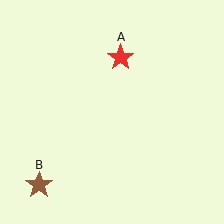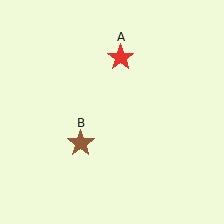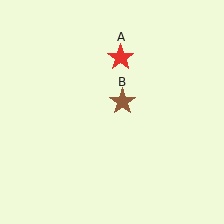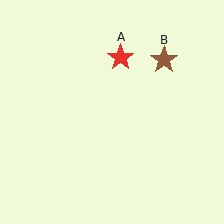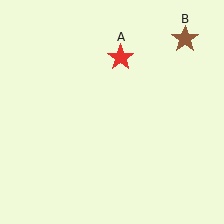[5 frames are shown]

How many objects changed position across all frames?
1 object changed position: brown star (object B).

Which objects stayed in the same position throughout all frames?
Red star (object A) remained stationary.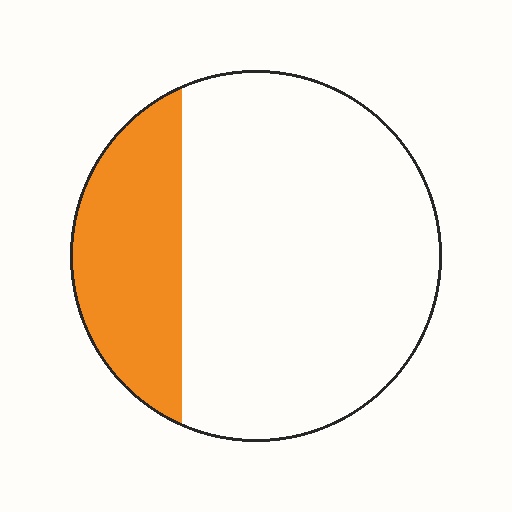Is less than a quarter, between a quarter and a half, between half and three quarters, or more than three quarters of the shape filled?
Between a quarter and a half.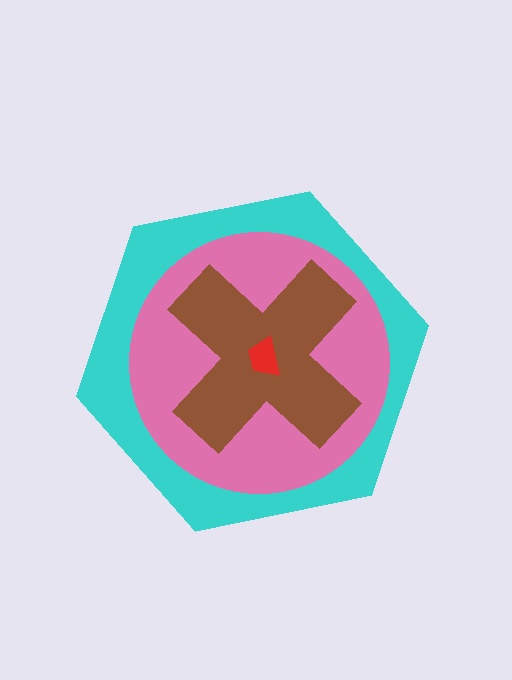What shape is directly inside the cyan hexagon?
The pink circle.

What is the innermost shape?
The red trapezoid.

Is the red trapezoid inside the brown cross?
Yes.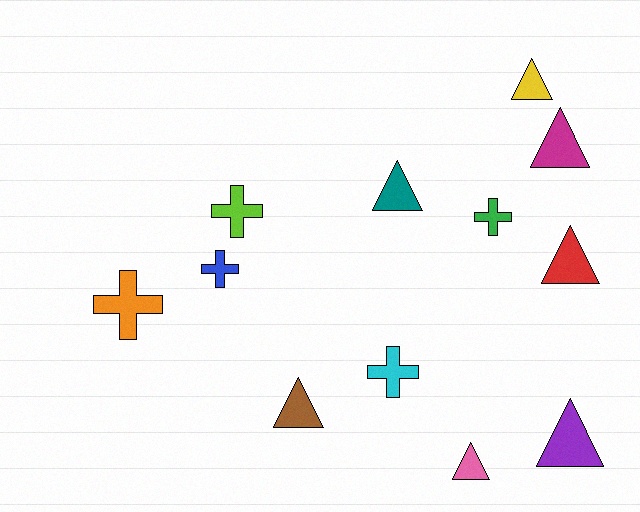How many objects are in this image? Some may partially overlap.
There are 12 objects.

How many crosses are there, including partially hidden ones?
There are 5 crosses.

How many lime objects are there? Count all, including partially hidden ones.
There is 1 lime object.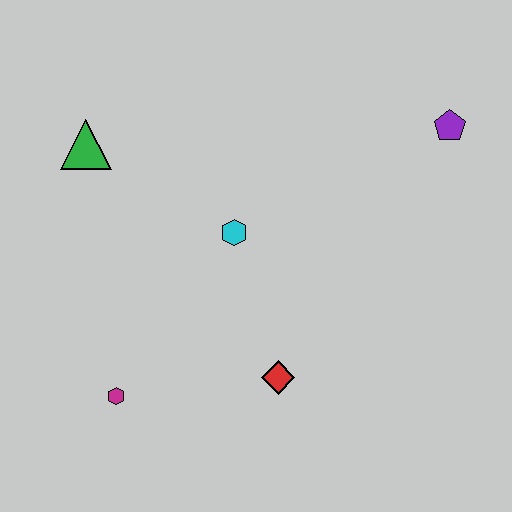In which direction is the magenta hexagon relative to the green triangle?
The magenta hexagon is below the green triangle.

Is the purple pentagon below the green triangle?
No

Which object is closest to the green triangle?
The cyan hexagon is closest to the green triangle.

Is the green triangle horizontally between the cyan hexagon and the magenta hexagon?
No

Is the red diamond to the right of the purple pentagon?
No